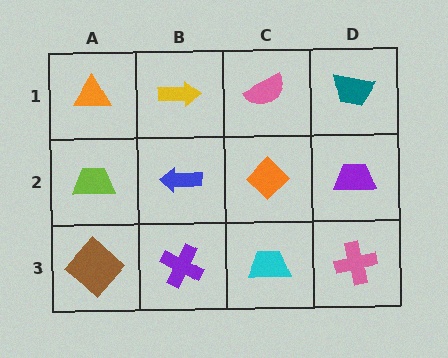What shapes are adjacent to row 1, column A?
A lime trapezoid (row 2, column A), a yellow arrow (row 1, column B).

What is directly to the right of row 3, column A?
A purple cross.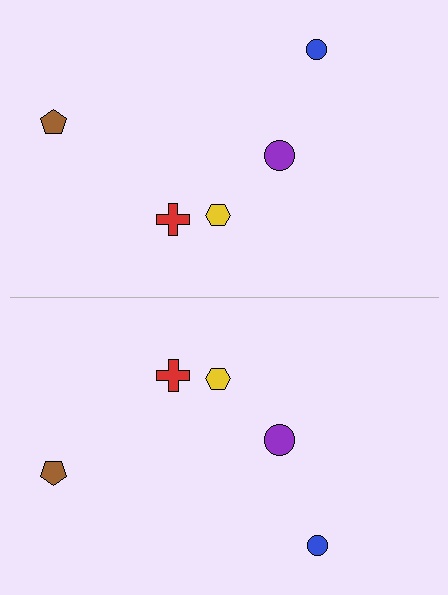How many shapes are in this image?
There are 10 shapes in this image.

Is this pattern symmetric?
Yes, this pattern has bilateral (reflection) symmetry.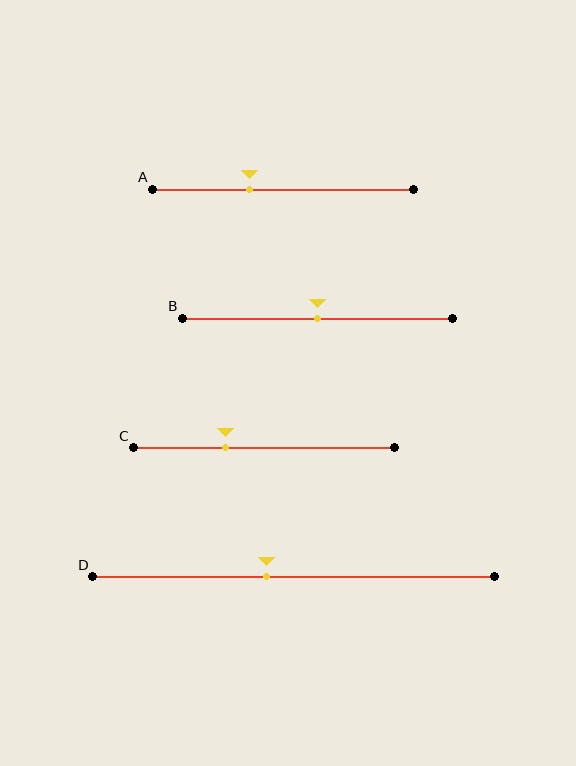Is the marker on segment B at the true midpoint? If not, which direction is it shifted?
Yes, the marker on segment B is at the true midpoint.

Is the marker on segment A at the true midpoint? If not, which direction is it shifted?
No, the marker on segment A is shifted to the left by about 13% of the segment length.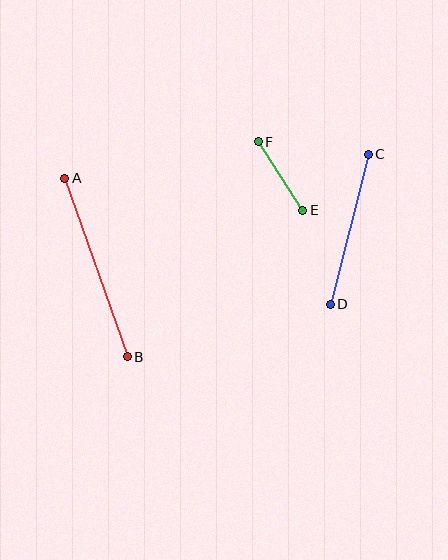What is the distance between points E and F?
The distance is approximately 81 pixels.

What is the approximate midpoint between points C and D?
The midpoint is at approximately (349, 229) pixels.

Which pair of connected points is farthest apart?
Points A and B are farthest apart.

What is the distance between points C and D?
The distance is approximately 155 pixels.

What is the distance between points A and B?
The distance is approximately 189 pixels.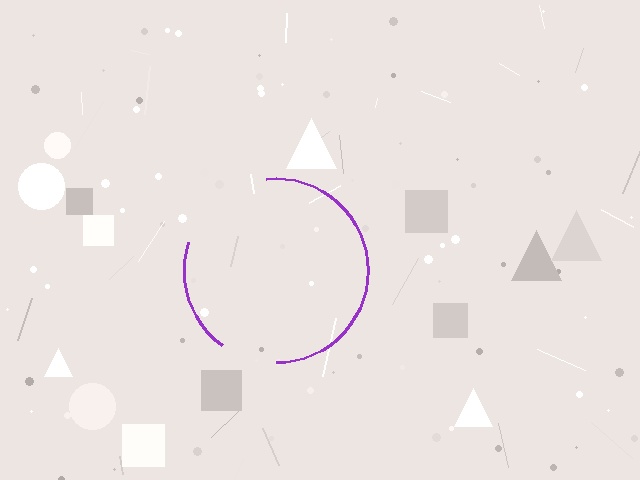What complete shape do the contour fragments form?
The contour fragments form a circle.